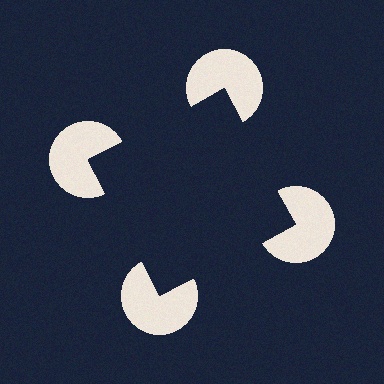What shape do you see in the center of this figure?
An illusory square — its edges are inferred from the aligned wedge cuts in the pac-man discs, not physically drawn.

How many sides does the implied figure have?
4 sides.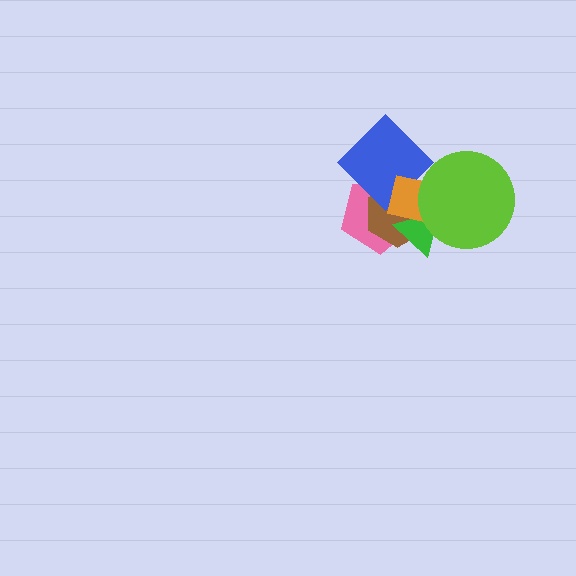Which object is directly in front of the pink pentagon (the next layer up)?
The brown hexagon is directly in front of the pink pentagon.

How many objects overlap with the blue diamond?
3 objects overlap with the blue diamond.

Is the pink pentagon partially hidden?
Yes, it is partially covered by another shape.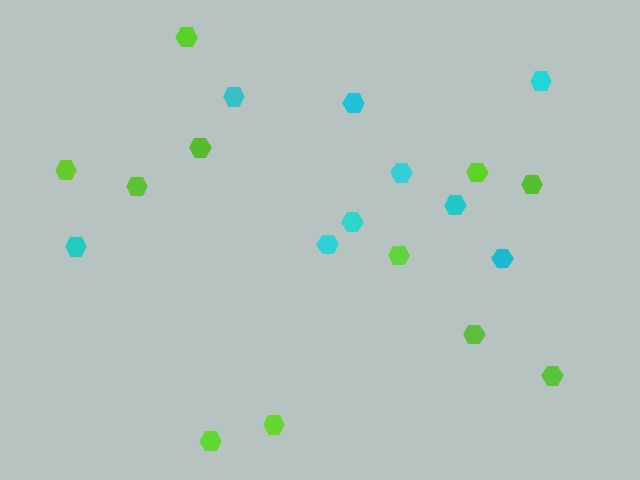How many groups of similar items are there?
There are 2 groups: one group of cyan hexagons (9) and one group of lime hexagons (11).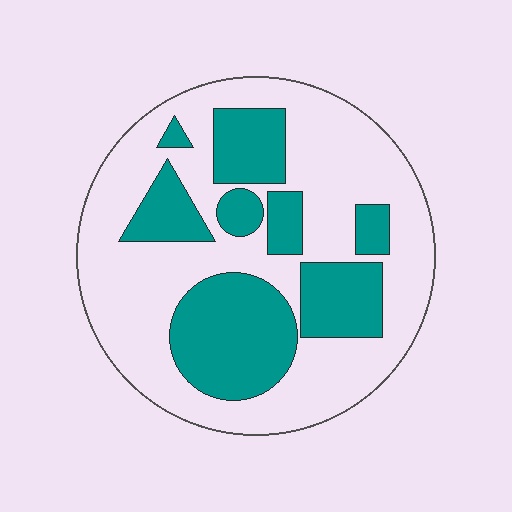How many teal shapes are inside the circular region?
8.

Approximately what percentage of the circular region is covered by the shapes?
Approximately 35%.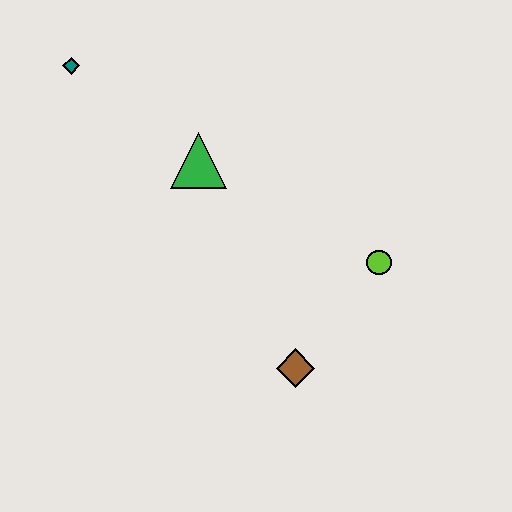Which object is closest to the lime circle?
The brown diamond is closest to the lime circle.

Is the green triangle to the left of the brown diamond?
Yes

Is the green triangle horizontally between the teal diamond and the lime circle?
Yes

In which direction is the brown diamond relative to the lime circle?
The brown diamond is below the lime circle.